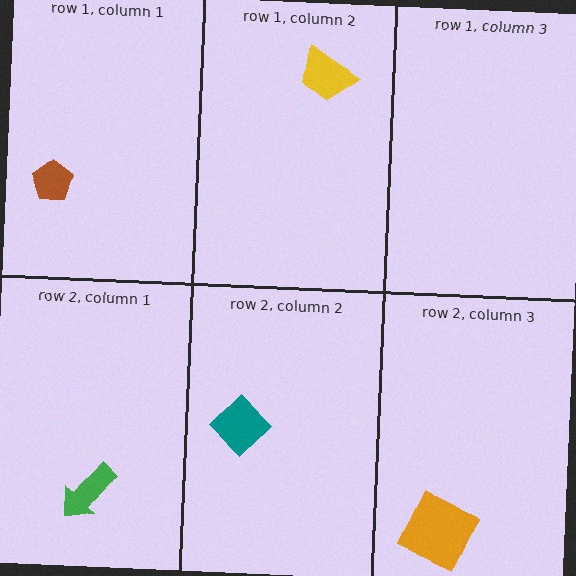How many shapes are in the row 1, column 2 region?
1.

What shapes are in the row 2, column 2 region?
The teal diamond.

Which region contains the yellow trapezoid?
The row 1, column 2 region.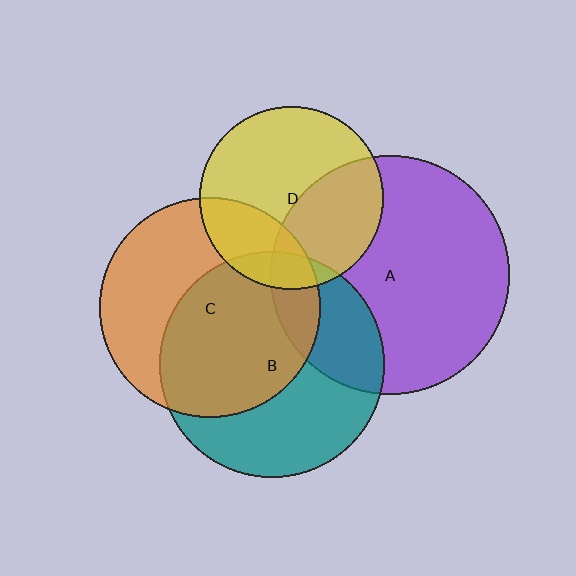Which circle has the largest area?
Circle A (purple).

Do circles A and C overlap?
Yes.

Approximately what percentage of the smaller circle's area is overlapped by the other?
Approximately 10%.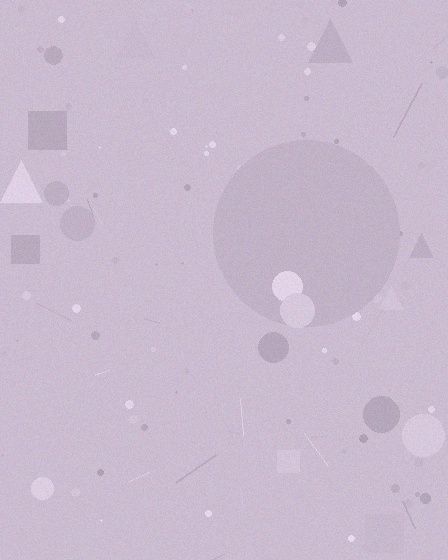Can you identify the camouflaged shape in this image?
The camouflaged shape is a circle.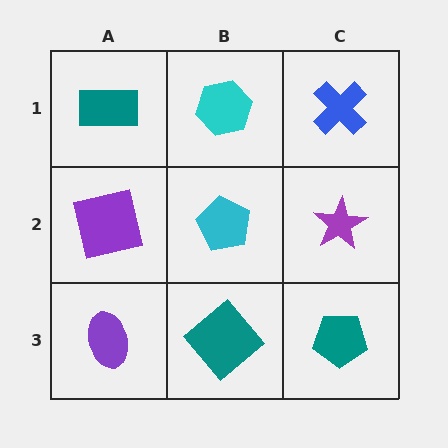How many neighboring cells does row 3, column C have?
2.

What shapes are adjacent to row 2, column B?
A cyan hexagon (row 1, column B), a teal diamond (row 3, column B), a purple square (row 2, column A), a purple star (row 2, column C).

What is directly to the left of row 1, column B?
A teal rectangle.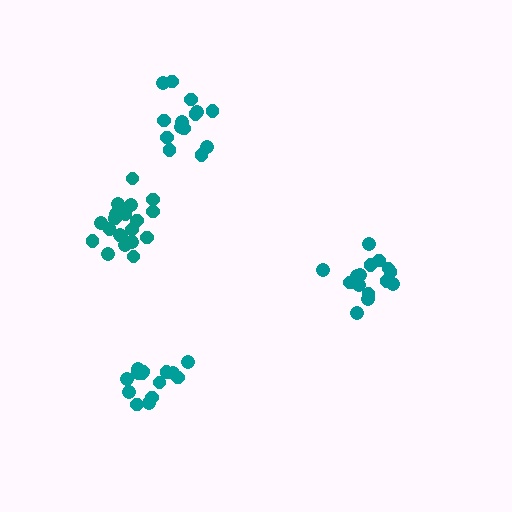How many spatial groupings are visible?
There are 4 spatial groupings.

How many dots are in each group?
Group 1: 20 dots, Group 2: 14 dots, Group 3: 15 dots, Group 4: 14 dots (63 total).